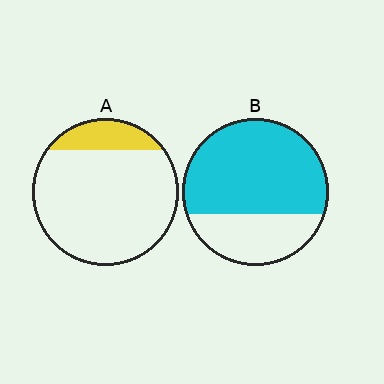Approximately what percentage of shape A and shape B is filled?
A is approximately 15% and B is approximately 70%.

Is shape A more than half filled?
No.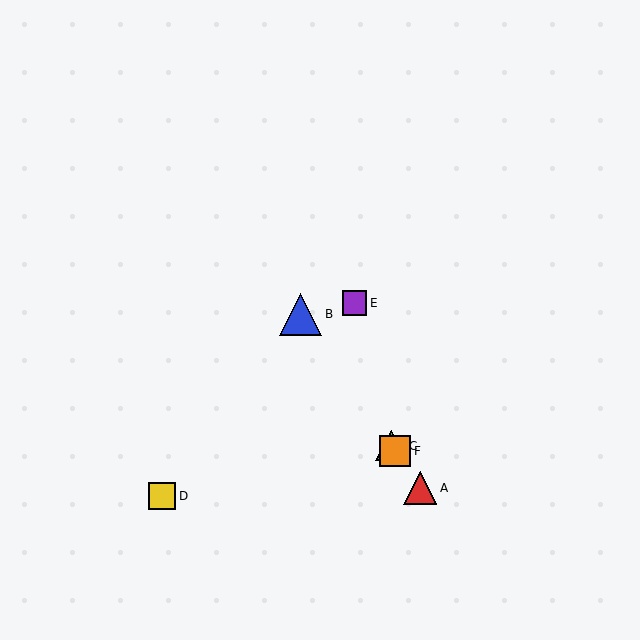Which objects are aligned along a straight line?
Objects A, B, C, F are aligned along a straight line.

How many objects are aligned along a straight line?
4 objects (A, B, C, F) are aligned along a straight line.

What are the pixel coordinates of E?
Object E is at (354, 303).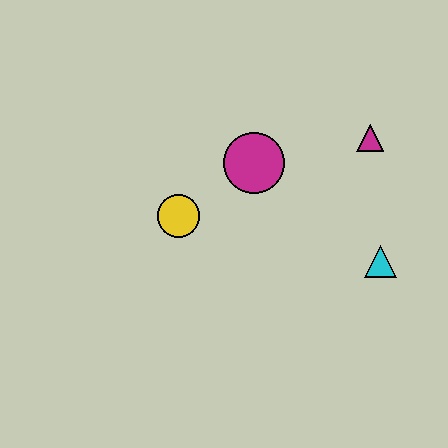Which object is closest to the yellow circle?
The magenta circle is closest to the yellow circle.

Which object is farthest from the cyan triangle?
The yellow circle is farthest from the cyan triangle.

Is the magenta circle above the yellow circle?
Yes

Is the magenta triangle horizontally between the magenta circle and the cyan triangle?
Yes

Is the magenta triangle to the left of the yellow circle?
No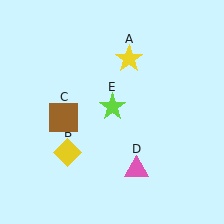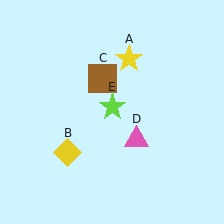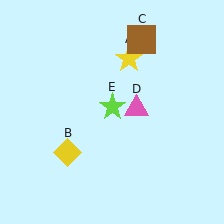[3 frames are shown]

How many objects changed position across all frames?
2 objects changed position: brown square (object C), pink triangle (object D).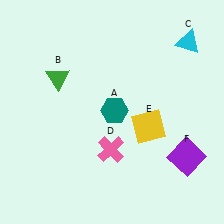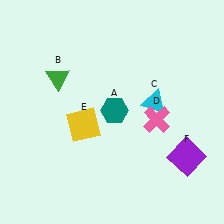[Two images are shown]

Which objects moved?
The objects that moved are: the cyan triangle (C), the pink cross (D), the yellow square (E).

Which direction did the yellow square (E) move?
The yellow square (E) moved left.